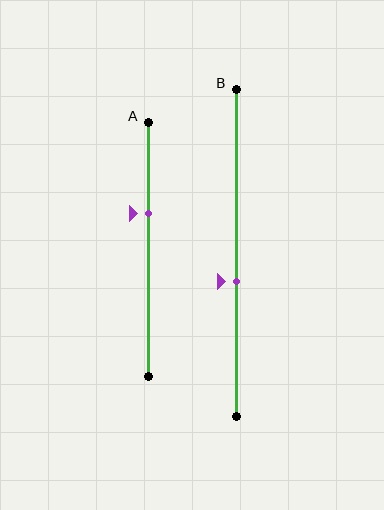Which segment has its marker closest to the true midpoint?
Segment B has its marker closest to the true midpoint.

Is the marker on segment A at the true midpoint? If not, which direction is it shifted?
No, the marker on segment A is shifted upward by about 14% of the segment length.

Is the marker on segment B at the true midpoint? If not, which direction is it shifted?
No, the marker on segment B is shifted downward by about 9% of the segment length.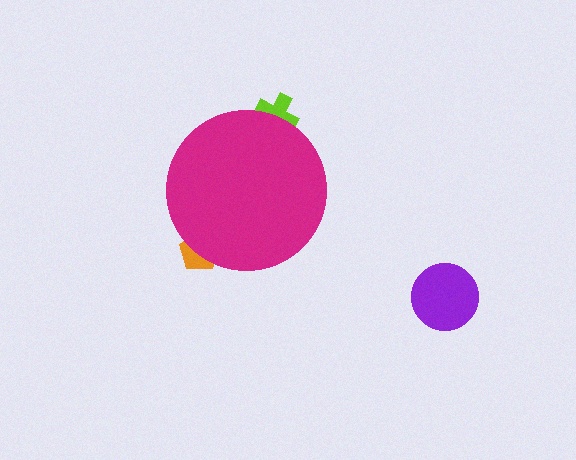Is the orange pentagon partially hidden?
Yes, the orange pentagon is partially hidden behind the magenta circle.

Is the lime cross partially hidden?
Yes, the lime cross is partially hidden behind the magenta circle.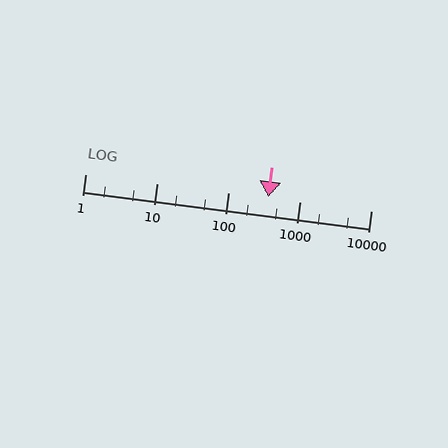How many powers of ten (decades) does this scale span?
The scale spans 4 decades, from 1 to 10000.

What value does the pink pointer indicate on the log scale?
The pointer indicates approximately 360.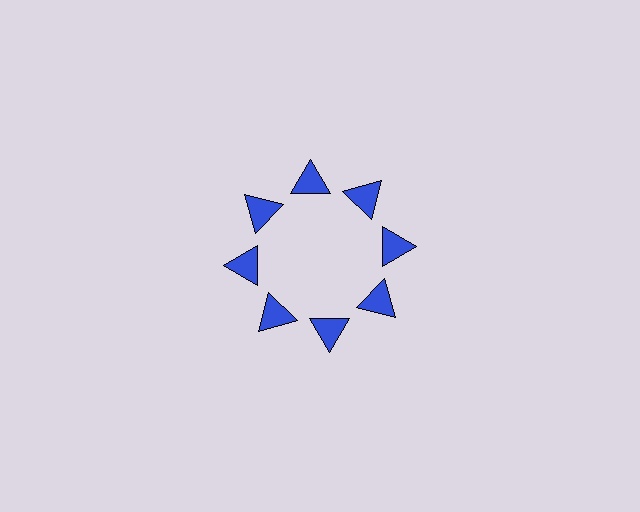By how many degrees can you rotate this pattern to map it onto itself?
The pattern maps onto itself every 45 degrees of rotation.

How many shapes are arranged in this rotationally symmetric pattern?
There are 8 shapes, arranged in 8 groups of 1.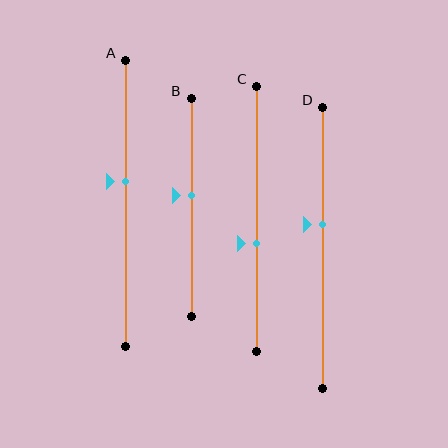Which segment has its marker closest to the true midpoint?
Segment B has its marker closest to the true midpoint.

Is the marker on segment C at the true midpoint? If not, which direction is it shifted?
No, the marker on segment C is shifted downward by about 10% of the segment length.